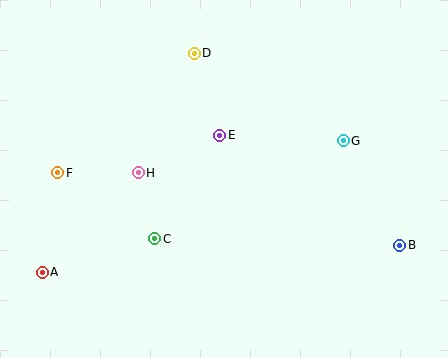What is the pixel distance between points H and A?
The distance between H and A is 138 pixels.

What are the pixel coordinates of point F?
Point F is at (58, 173).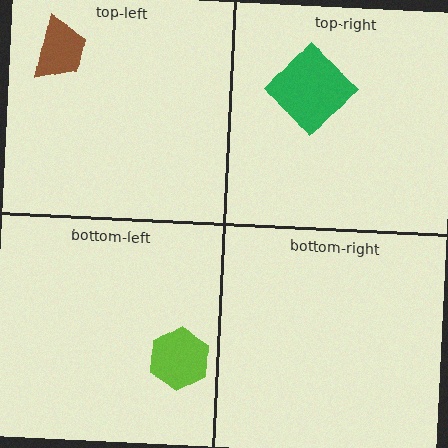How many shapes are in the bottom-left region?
1.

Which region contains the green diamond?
The top-right region.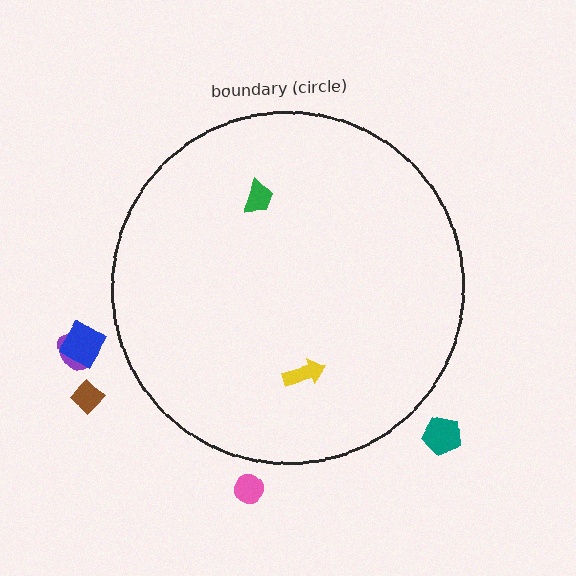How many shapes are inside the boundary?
2 inside, 5 outside.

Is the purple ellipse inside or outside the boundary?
Outside.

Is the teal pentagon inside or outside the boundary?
Outside.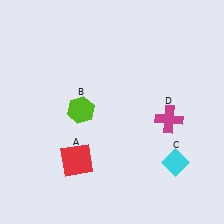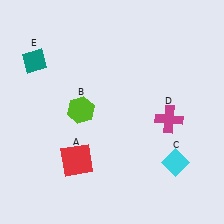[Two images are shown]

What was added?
A teal diamond (E) was added in Image 2.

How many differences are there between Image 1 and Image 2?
There is 1 difference between the two images.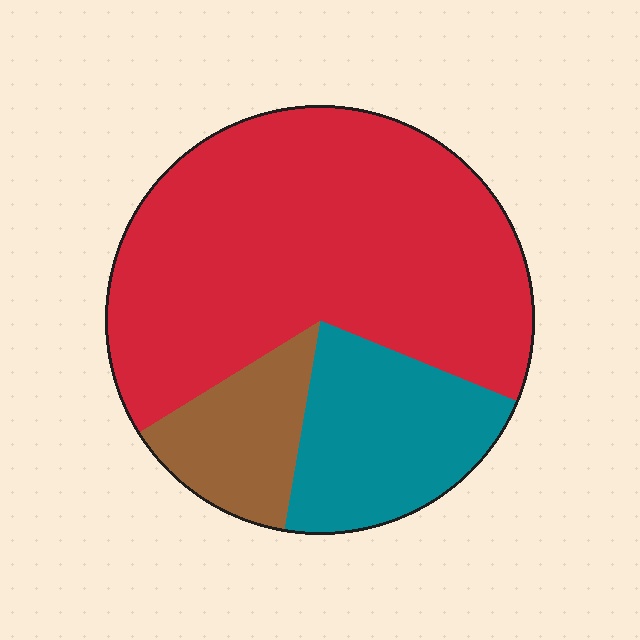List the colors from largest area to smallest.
From largest to smallest: red, teal, brown.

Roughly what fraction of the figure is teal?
Teal covers roughly 20% of the figure.